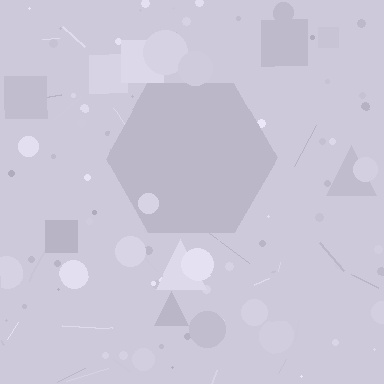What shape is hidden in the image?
A hexagon is hidden in the image.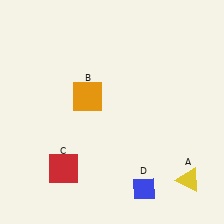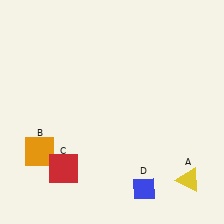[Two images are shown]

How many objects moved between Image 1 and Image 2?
1 object moved between the two images.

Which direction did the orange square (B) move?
The orange square (B) moved down.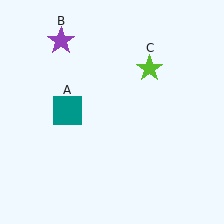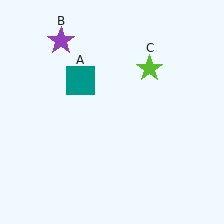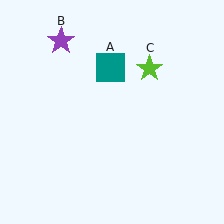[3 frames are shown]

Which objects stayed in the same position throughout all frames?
Purple star (object B) and lime star (object C) remained stationary.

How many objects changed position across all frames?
1 object changed position: teal square (object A).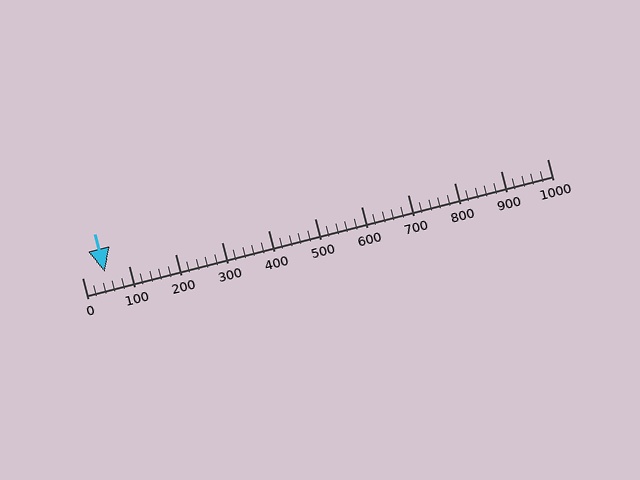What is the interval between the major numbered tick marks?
The major tick marks are spaced 100 units apart.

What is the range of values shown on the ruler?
The ruler shows values from 0 to 1000.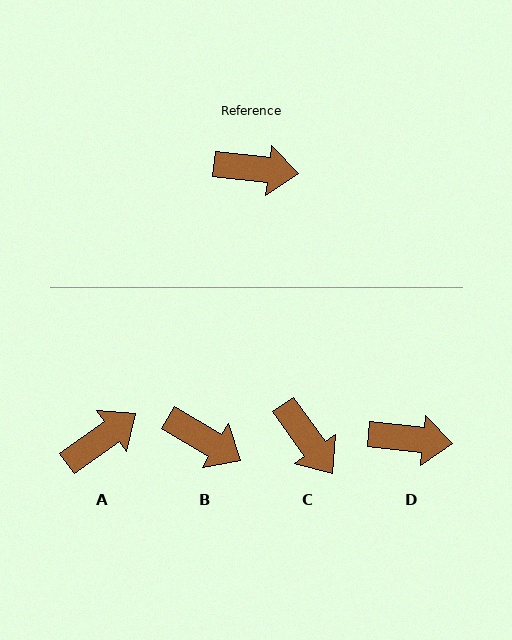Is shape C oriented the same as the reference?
No, it is off by about 48 degrees.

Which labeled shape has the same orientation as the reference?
D.